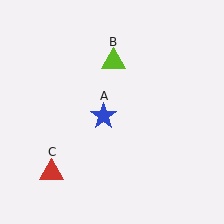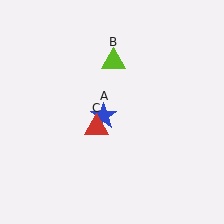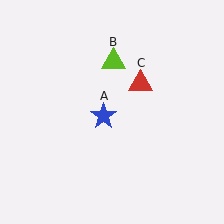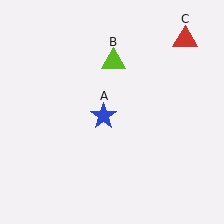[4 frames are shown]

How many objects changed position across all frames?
1 object changed position: red triangle (object C).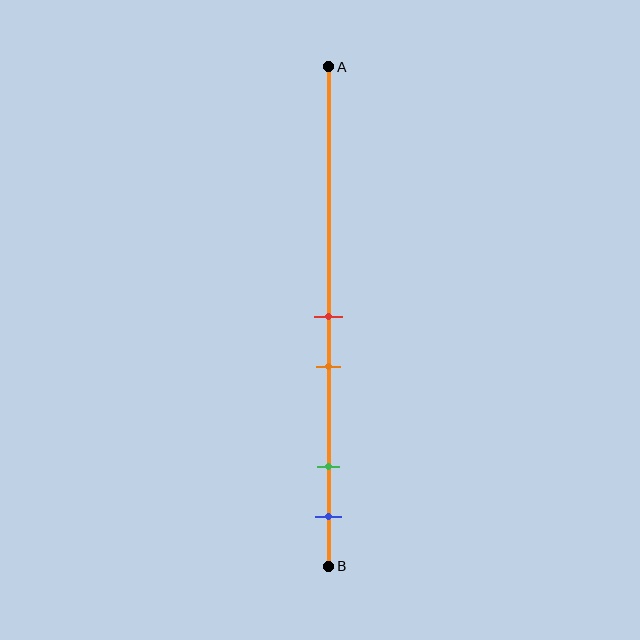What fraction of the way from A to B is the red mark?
The red mark is approximately 50% (0.5) of the way from A to B.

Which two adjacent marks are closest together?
The red and orange marks are the closest adjacent pair.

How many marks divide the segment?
There are 4 marks dividing the segment.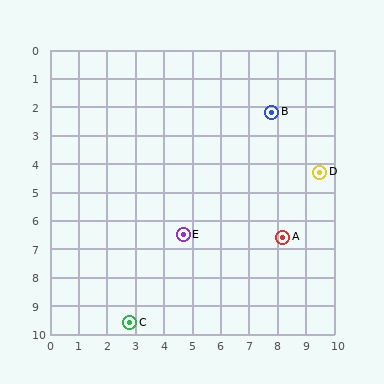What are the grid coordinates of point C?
Point C is at approximately (2.8, 9.6).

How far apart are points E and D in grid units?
Points E and D are about 5.3 grid units apart.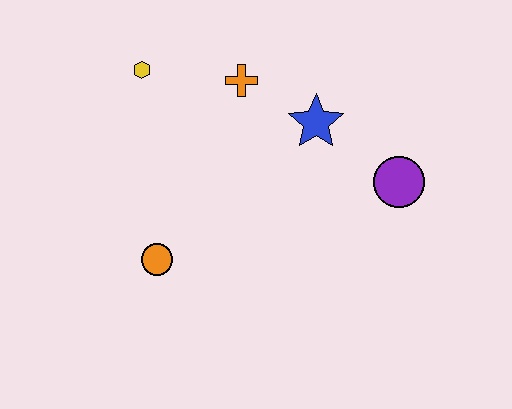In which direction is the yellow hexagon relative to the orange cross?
The yellow hexagon is to the left of the orange cross.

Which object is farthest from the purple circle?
The yellow hexagon is farthest from the purple circle.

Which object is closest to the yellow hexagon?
The orange cross is closest to the yellow hexagon.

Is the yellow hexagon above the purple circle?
Yes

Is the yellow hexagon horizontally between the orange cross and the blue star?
No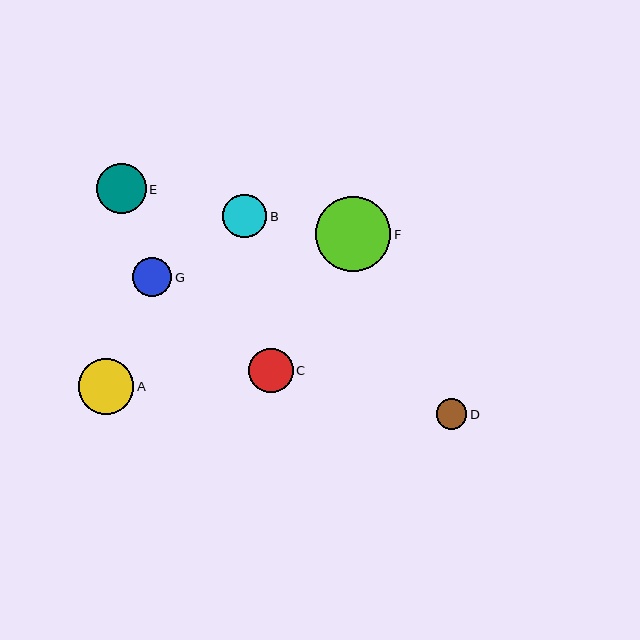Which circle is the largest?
Circle F is the largest with a size of approximately 75 pixels.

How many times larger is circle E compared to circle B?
Circle E is approximately 1.1 times the size of circle B.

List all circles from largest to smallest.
From largest to smallest: F, A, E, C, B, G, D.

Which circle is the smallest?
Circle D is the smallest with a size of approximately 30 pixels.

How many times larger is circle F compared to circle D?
Circle F is approximately 2.5 times the size of circle D.